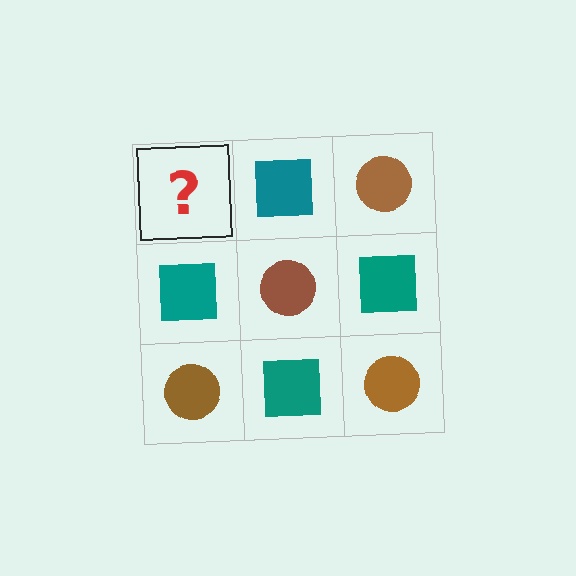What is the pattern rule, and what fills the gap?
The rule is that it alternates brown circle and teal square in a checkerboard pattern. The gap should be filled with a brown circle.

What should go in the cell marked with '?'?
The missing cell should contain a brown circle.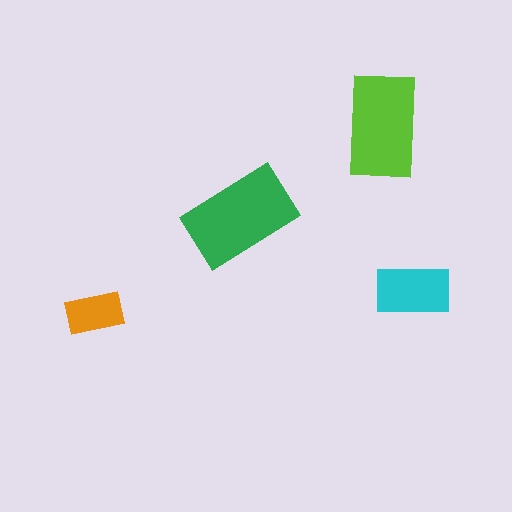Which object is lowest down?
The orange rectangle is bottommost.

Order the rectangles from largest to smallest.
the green one, the lime one, the cyan one, the orange one.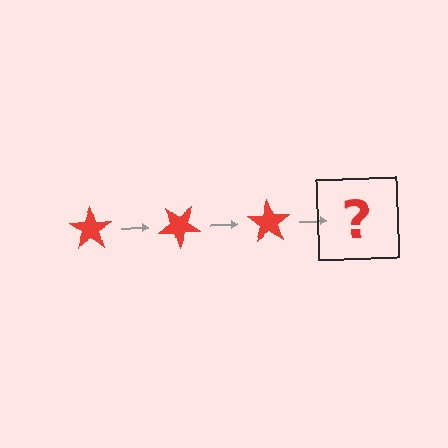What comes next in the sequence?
The next element should be a red star rotated 105 degrees.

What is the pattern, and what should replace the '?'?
The pattern is that the star rotates 35 degrees each step. The '?' should be a red star rotated 105 degrees.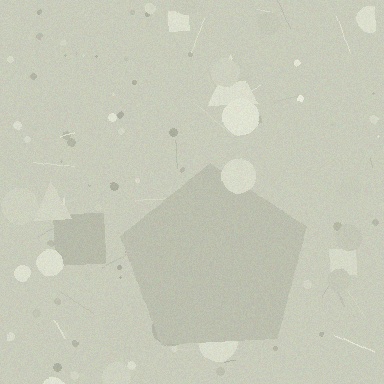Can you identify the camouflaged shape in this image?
The camouflaged shape is a pentagon.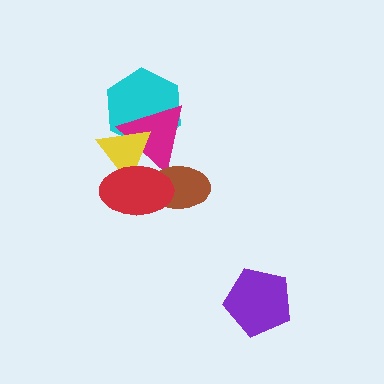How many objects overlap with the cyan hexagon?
2 objects overlap with the cyan hexagon.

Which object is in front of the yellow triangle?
The red ellipse is in front of the yellow triangle.